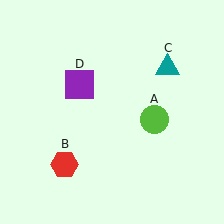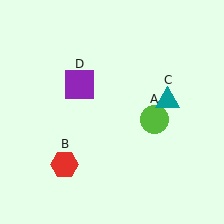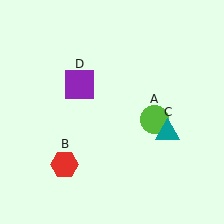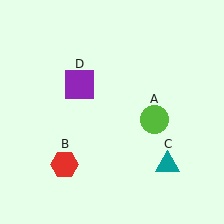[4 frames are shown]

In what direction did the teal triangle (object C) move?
The teal triangle (object C) moved down.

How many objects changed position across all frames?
1 object changed position: teal triangle (object C).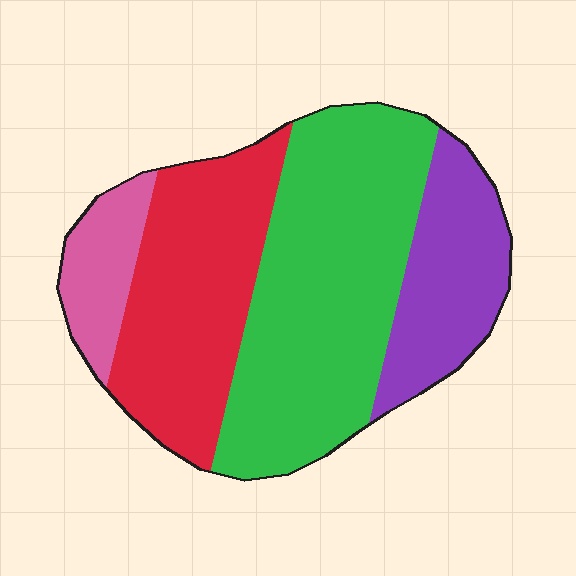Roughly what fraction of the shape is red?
Red covers 29% of the shape.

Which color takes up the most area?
Green, at roughly 45%.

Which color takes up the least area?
Pink, at roughly 10%.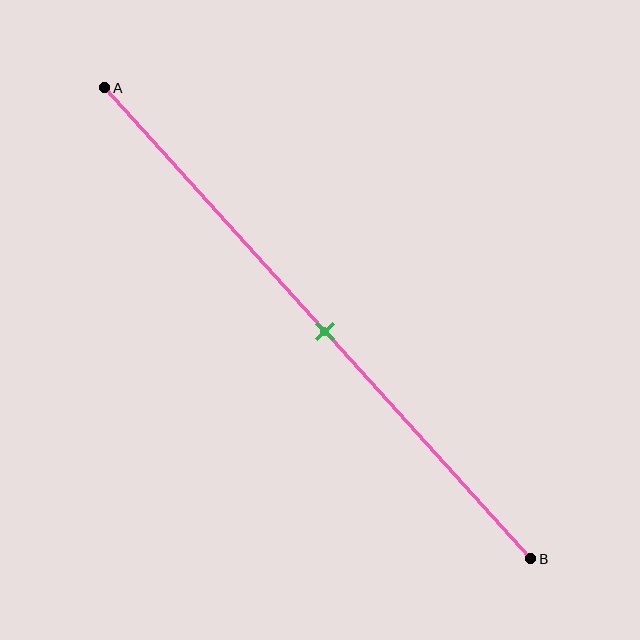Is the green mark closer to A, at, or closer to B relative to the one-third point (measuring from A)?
The green mark is closer to point B than the one-third point of segment AB.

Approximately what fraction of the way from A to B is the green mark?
The green mark is approximately 50% of the way from A to B.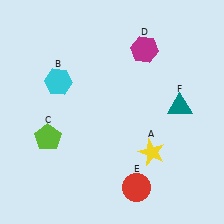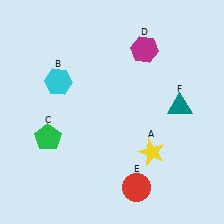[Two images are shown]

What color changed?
The pentagon (C) changed from lime in Image 1 to green in Image 2.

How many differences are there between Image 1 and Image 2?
There is 1 difference between the two images.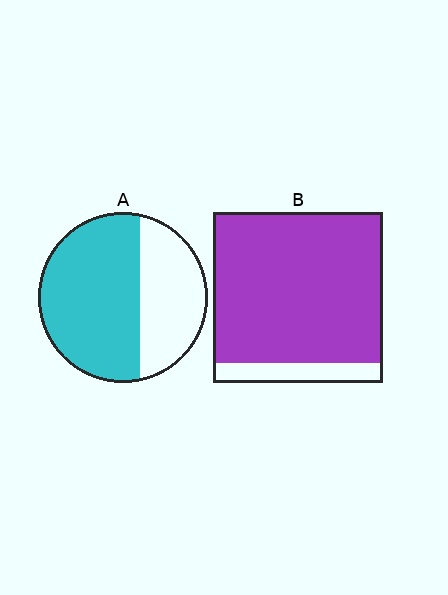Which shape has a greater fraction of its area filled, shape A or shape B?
Shape B.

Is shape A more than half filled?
Yes.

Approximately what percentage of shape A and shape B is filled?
A is approximately 65% and B is approximately 90%.